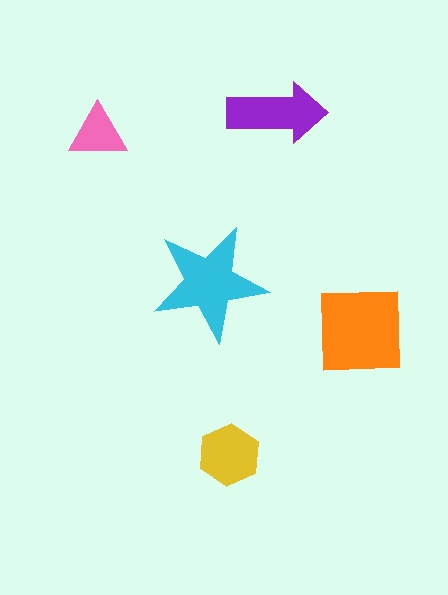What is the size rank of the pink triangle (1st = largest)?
5th.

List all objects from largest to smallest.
The orange square, the cyan star, the purple arrow, the yellow hexagon, the pink triangle.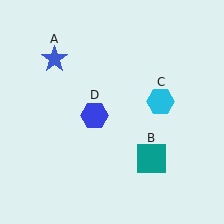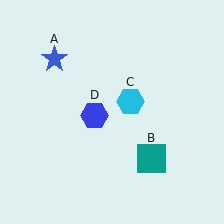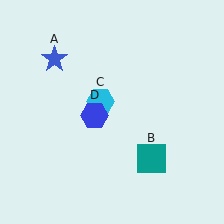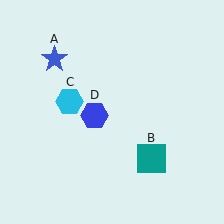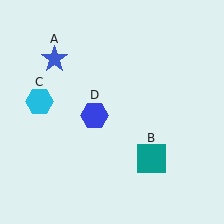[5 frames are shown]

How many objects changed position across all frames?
1 object changed position: cyan hexagon (object C).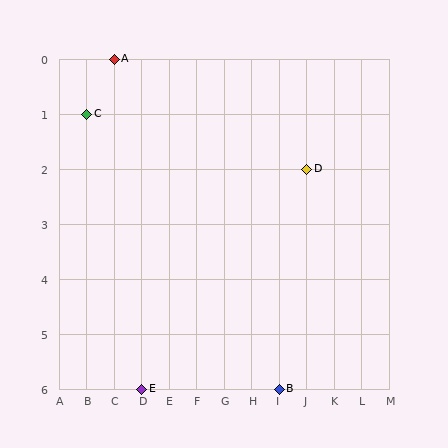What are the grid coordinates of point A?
Point A is at grid coordinates (C, 0).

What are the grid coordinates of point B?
Point B is at grid coordinates (I, 6).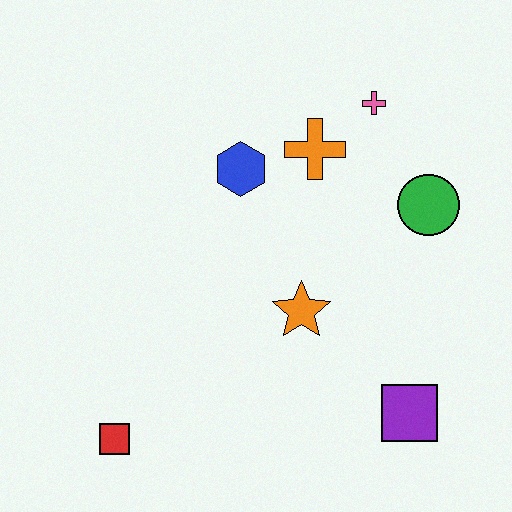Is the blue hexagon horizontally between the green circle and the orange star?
No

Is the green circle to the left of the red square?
No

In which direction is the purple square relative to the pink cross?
The purple square is below the pink cross.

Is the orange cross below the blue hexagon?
No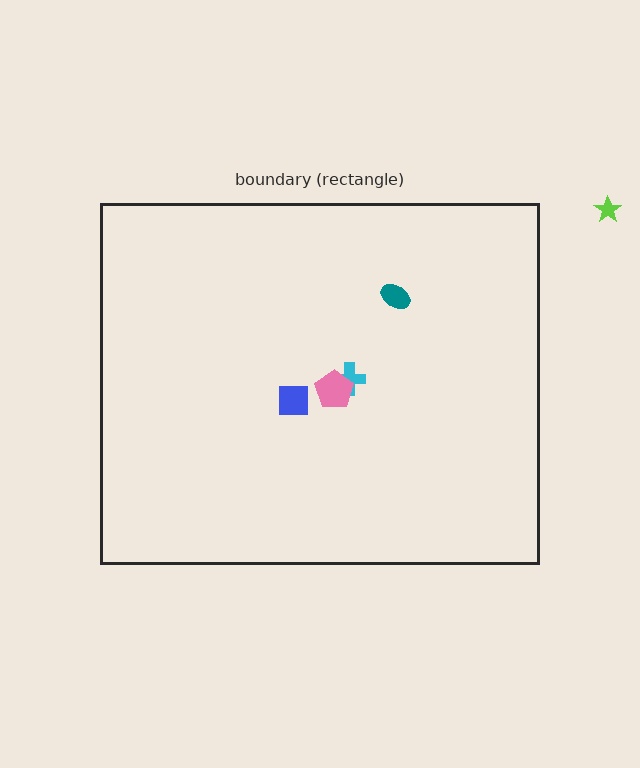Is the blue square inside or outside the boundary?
Inside.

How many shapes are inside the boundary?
4 inside, 1 outside.